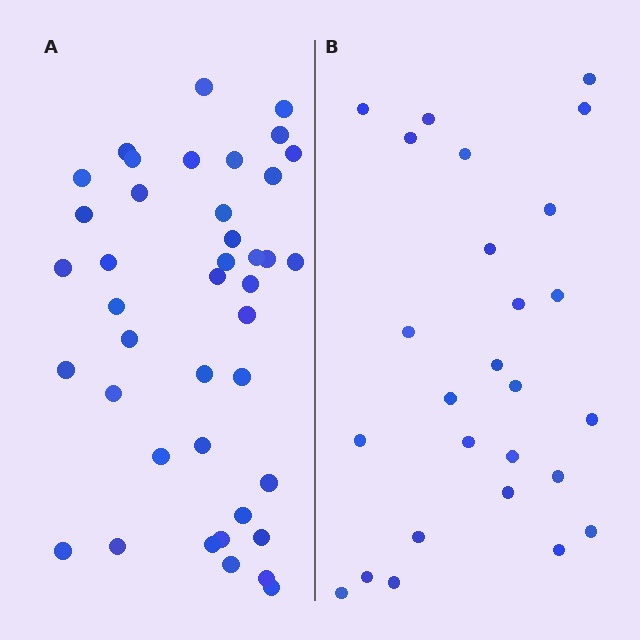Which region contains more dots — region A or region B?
Region A (the left region) has more dots.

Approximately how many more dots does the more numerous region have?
Region A has approximately 15 more dots than region B.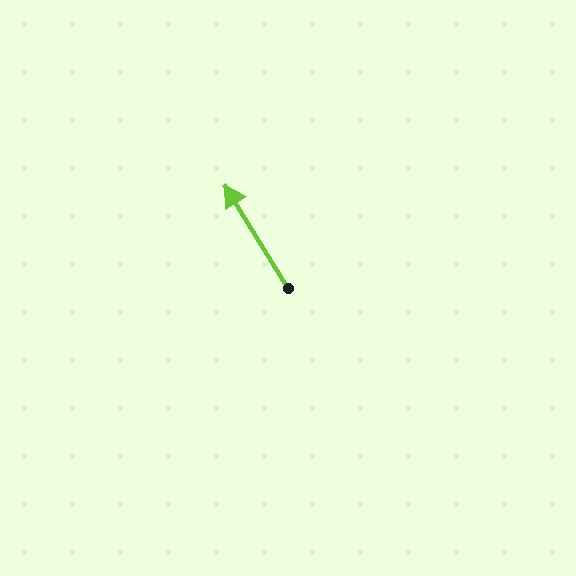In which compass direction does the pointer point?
Northwest.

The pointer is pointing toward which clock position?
Roughly 11 o'clock.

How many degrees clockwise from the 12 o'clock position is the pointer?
Approximately 328 degrees.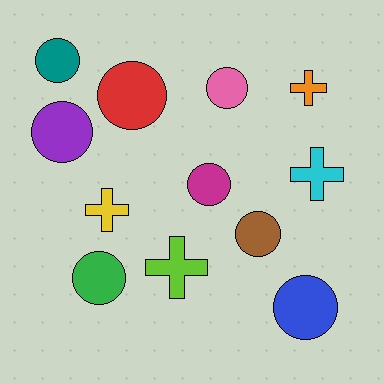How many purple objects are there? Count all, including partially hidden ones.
There is 1 purple object.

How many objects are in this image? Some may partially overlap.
There are 12 objects.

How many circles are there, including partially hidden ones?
There are 8 circles.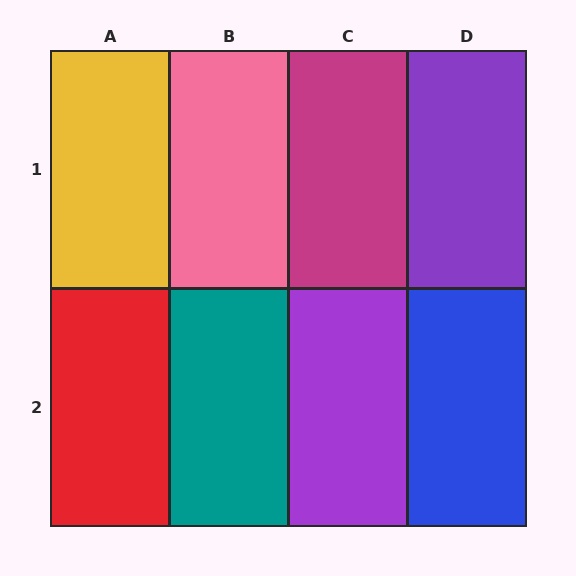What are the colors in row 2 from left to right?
Red, teal, purple, blue.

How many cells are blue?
1 cell is blue.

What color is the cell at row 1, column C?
Magenta.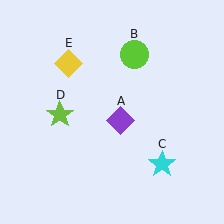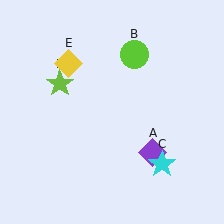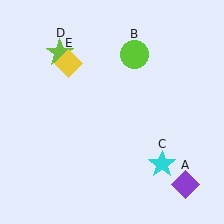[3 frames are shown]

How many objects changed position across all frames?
2 objects changed position: purple diamond (object A), lime star (object D).